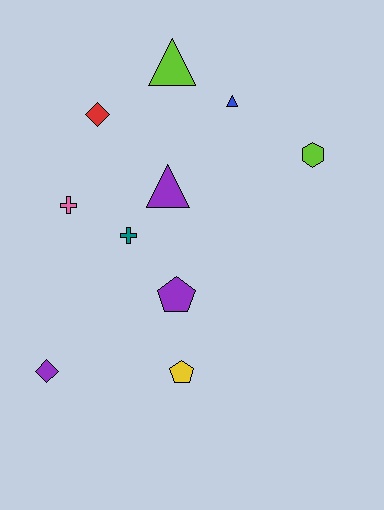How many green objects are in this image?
There are no green objects.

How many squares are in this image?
There are no squares.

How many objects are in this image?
There are 10 objects.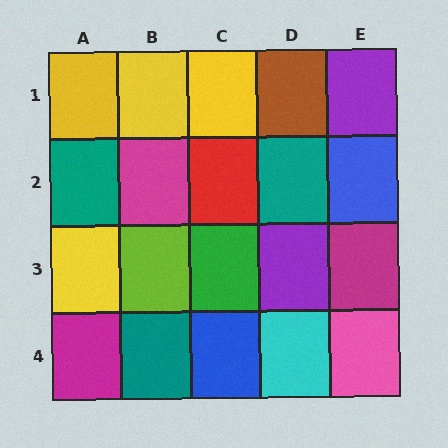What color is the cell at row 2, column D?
Teal.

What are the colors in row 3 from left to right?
Yellow, lime, green, purple, magenta.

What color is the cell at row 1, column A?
Yellow.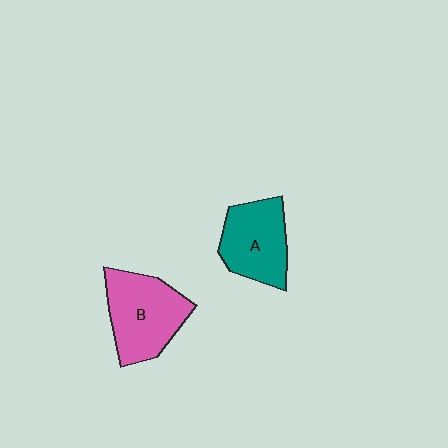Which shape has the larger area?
Shape B (pink).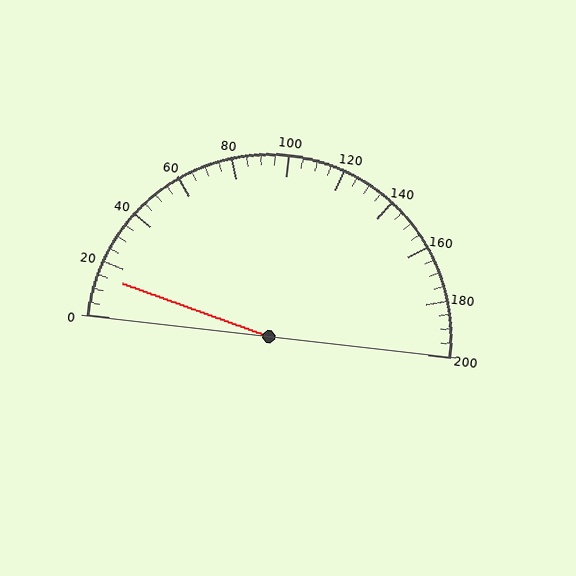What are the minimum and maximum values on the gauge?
The gauge ranges from 0 to 200.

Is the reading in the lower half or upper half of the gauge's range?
The reading is in the lower half of the range (0 to 200).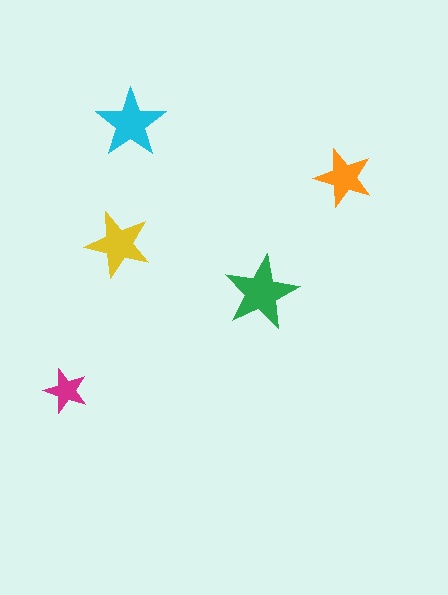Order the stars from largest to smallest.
the green one, the cyan one, the yellow one, the orange one, the magenta one.